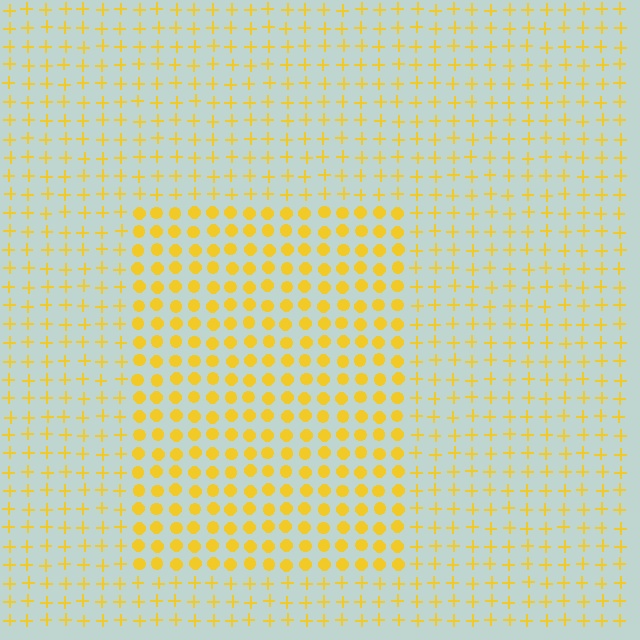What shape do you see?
I see a rectangle.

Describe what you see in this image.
The image is filled with small yellow elements arranged in a uniform grid. A rectangle-shaped region contains circles, while the surrounding area contains plus signs. The boundary is defined purely by the change in element shape.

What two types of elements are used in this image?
The image uses circles inside the rectangle region and plus signs outside it.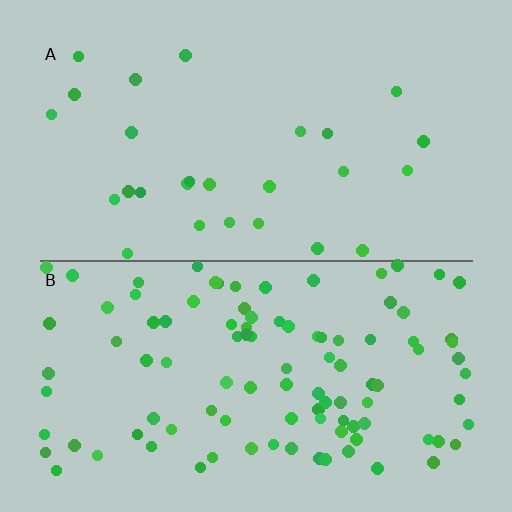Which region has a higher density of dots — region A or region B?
B (the bottom).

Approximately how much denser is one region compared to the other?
Approximately 3.8× — region B over region A.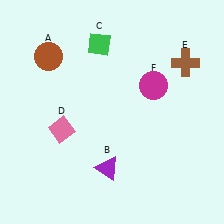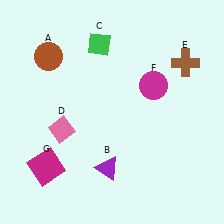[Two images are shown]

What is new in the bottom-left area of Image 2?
A magenta square (G) was added in the bottom-left area of Image 2.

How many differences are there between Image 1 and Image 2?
There is 1 difference between the two images.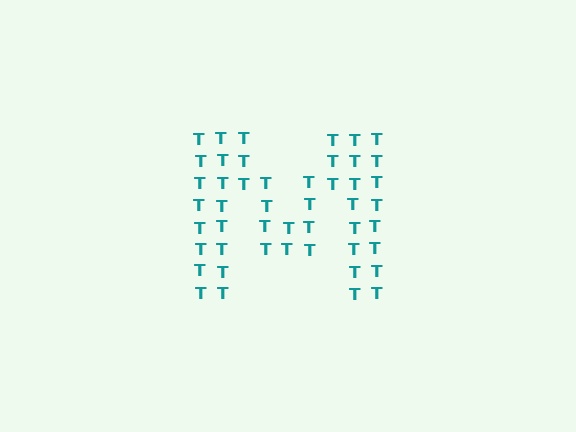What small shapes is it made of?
It is made of small letter T's.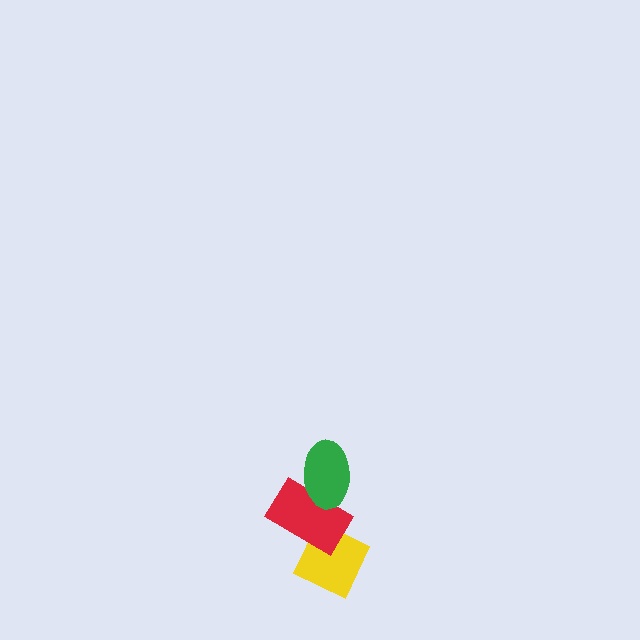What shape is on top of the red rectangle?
The green ellipse is on top of the red rectangle.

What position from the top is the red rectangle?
The red rectangle is 2nd from the top.